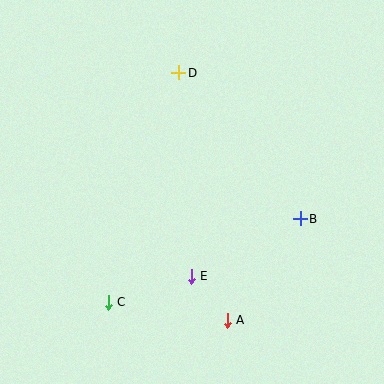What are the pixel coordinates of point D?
Point D is at (179, 73).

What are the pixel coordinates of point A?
Point A is at (227, 320).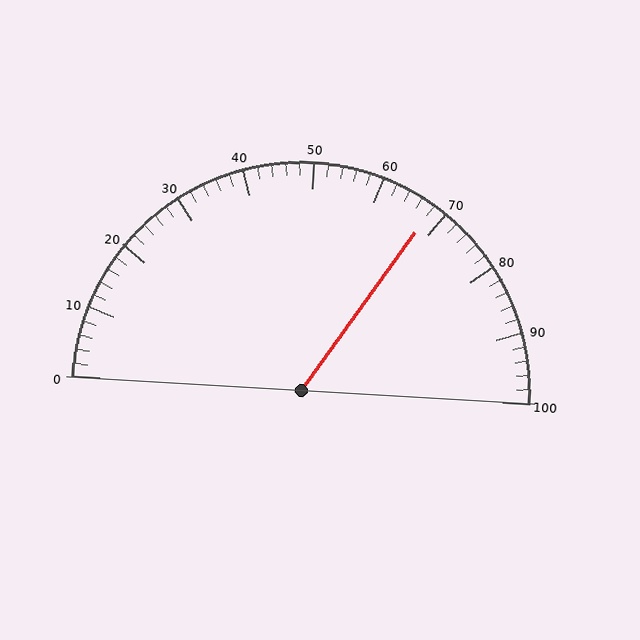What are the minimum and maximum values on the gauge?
The gauge ranges from 0 to 100.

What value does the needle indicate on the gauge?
The needle indicates approximately 68.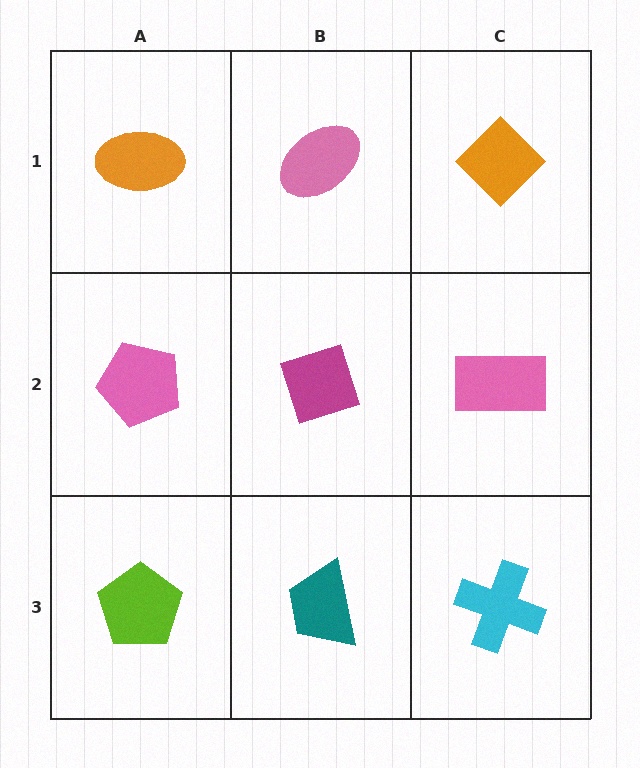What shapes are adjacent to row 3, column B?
A magenta diamond (row 2, column B), a lime pentagon (row 3, column A), a cyan cross (row 3, column C).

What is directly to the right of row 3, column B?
A cyan cross.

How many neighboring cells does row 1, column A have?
2.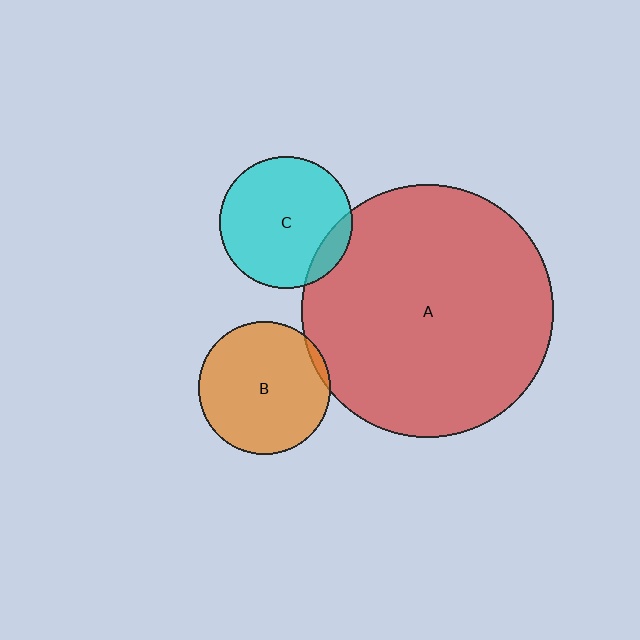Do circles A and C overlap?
Yes.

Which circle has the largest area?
Circle A (red).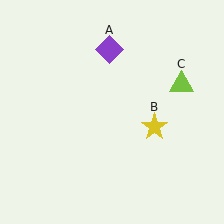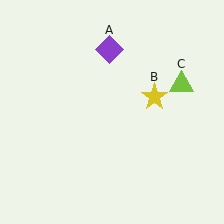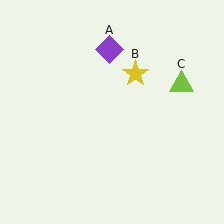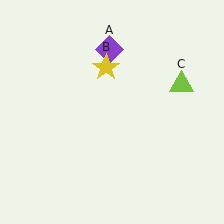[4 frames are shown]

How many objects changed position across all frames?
1 object changed position: yellow star (object B).